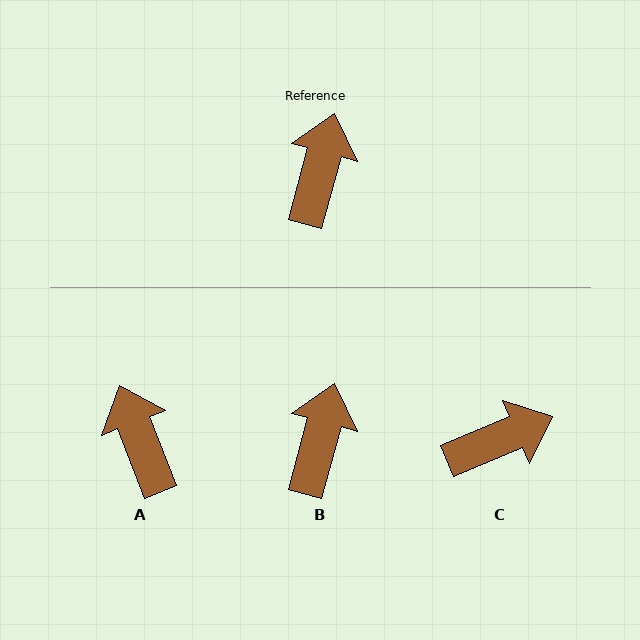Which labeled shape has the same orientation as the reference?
B.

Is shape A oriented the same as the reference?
No, it is off by about 36 degrees.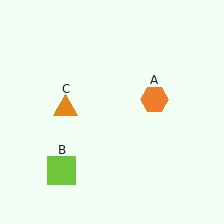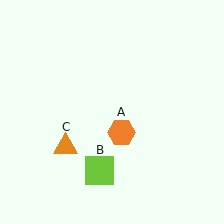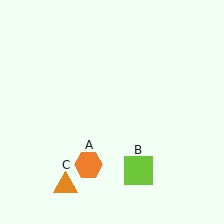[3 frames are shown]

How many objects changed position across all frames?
3 objects changed position: orange hexagon (object A), lime square (object B), orange triangle (object C).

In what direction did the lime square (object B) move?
The lime square (object B) moved right.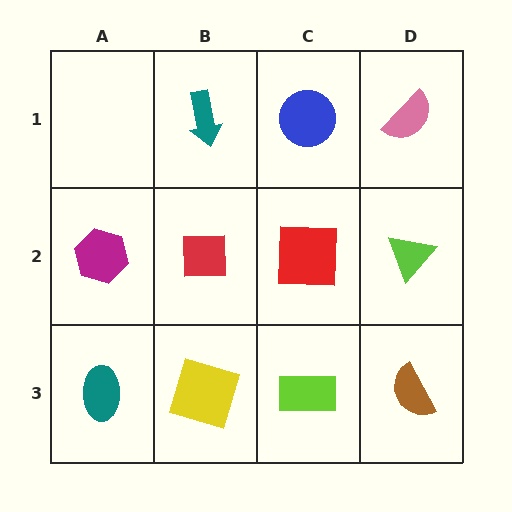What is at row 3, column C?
A lime rectangle.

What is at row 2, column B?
A red square.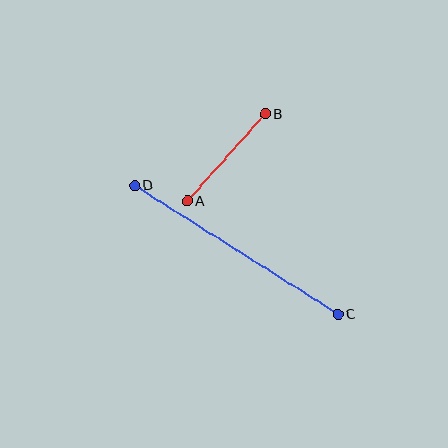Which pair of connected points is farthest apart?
Points C and D are farthest apart.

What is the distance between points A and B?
The distance is approximately 116 pixels.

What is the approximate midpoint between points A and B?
The midpoint is at approximately (226, 158) pixels.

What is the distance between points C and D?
The distance is approximately 240 pixels.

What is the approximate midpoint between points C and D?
The midpoint is at approximately (236, 250) pixels.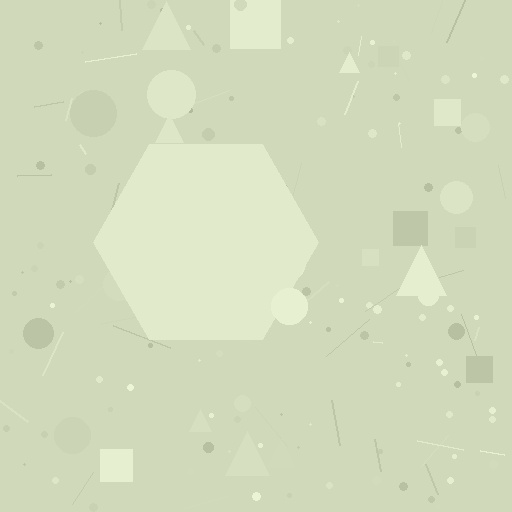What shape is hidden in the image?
A hexagon is hidden in the image.